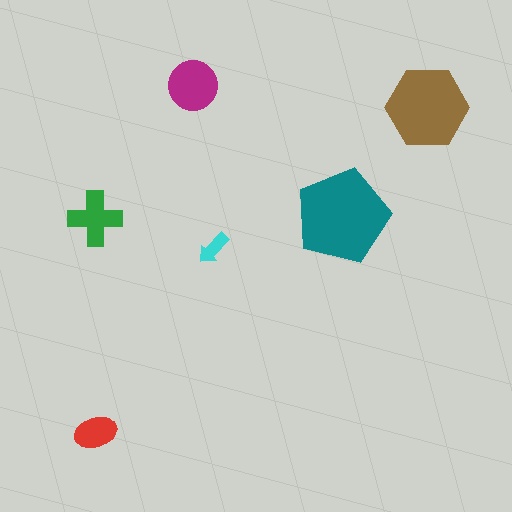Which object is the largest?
The teal pentagon.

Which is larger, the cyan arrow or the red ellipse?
The red ellipse.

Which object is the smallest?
The cyan arrow.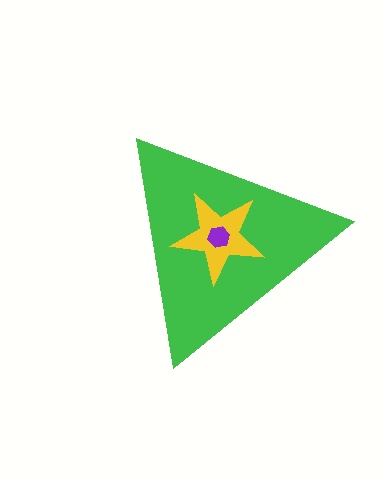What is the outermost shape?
The green triangle.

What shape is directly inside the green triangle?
The yellow star.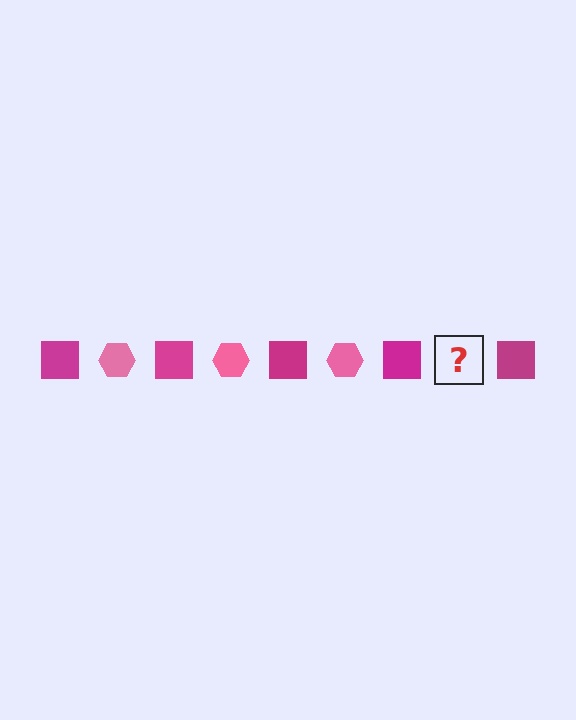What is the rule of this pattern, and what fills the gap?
The rule is that the pattern alternates between magenta square and pink hexagon. The gap should be filled with a pink hexagon.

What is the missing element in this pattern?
The missing element is a pink hexagon.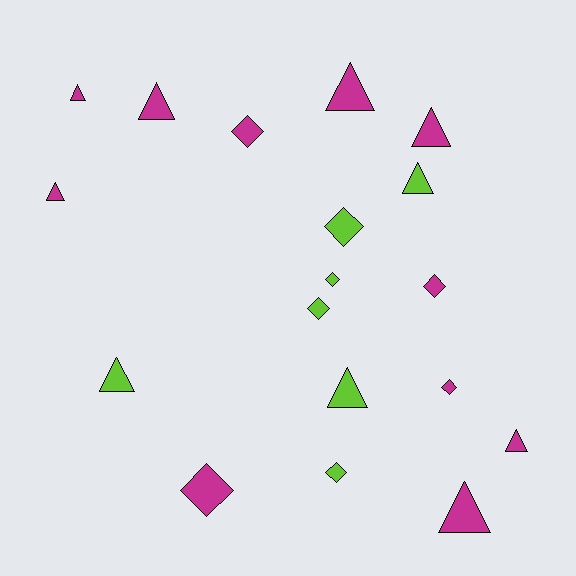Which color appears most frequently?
Magenta, with 11 objects.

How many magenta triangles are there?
There are 7 magenta triangles.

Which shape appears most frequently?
Triangle, with 10 objects.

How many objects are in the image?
There are 18 objects.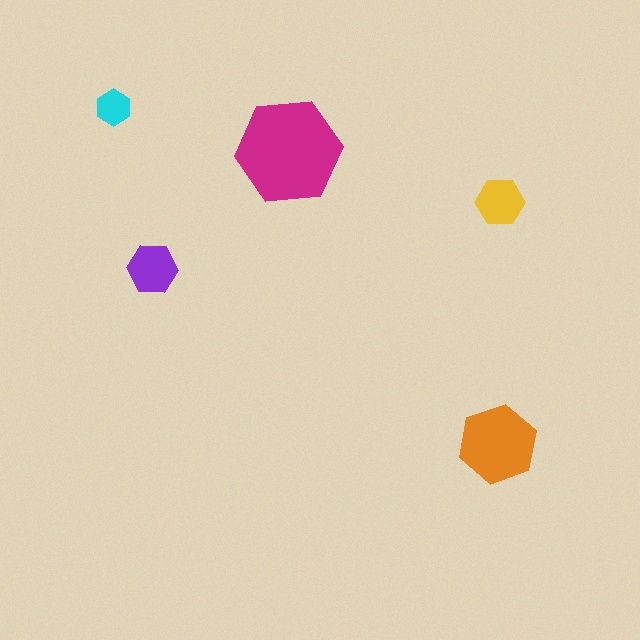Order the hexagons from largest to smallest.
the magenta one, the orange one, the purple one, the yellow one, the cyan one.